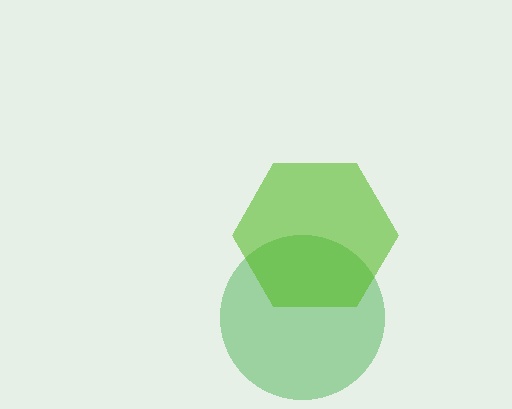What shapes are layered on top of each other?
The layered shapes are: a green circle, a lime hexagon.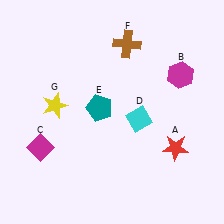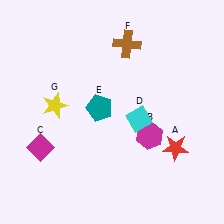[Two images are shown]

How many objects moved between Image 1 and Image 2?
1 object moved between the two images.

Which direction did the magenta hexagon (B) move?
The magenta hexagon (B) moved down.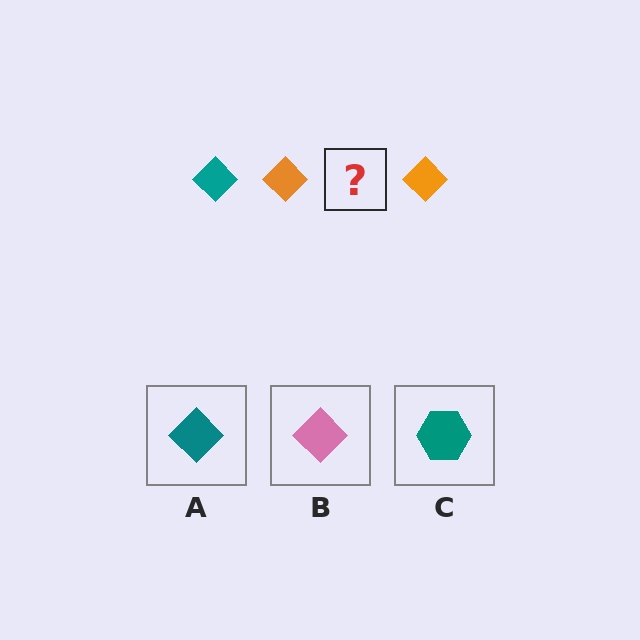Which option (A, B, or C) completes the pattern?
A.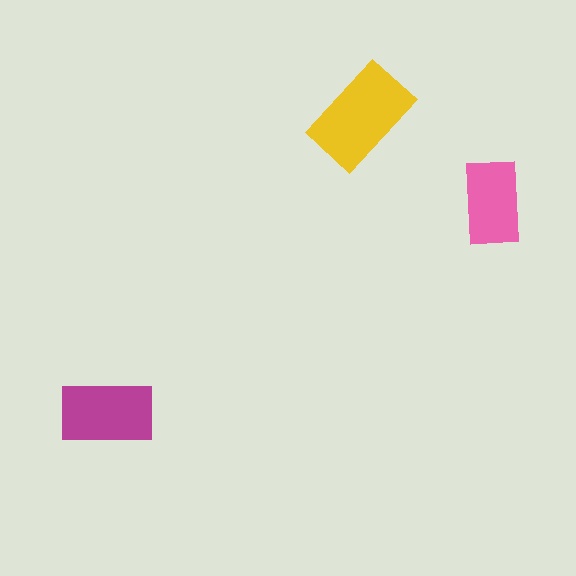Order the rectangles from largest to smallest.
the yellow one, the magenta one, the pink one.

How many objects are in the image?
There are 3 objects in the image.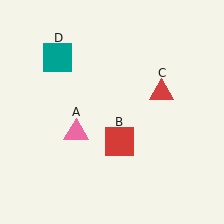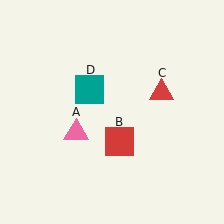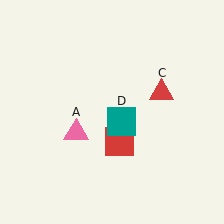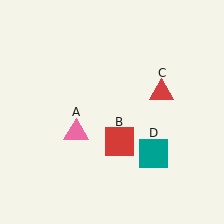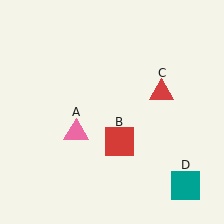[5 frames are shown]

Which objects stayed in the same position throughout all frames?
Pink triangle (object A) and red square (object B) and red triangle (object C) remained stationary.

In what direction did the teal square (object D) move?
The teal square (object D) moved down and to the right.